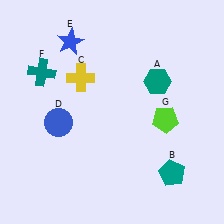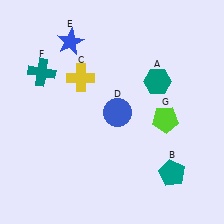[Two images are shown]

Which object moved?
The blue circle (D) moved right.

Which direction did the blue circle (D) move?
The blue circle (D) moved right.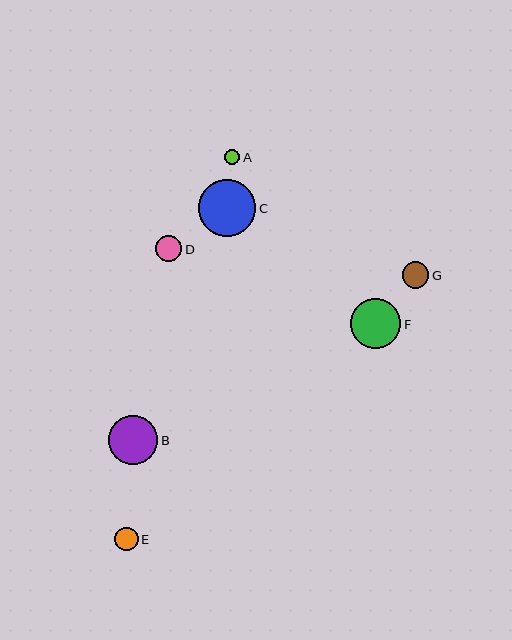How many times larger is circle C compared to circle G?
Circle C is approximately 2.2 times the size of circle G.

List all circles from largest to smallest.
From largest to smallest: C, F, B, G, D, E, A.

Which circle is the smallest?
Circle A is the smallest with a size of approximately 15 pixels.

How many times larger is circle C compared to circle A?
Circle C is approximately 3.8 times the size of circle A.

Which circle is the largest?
Circle C is the largest with a size of approximately 57 pixels.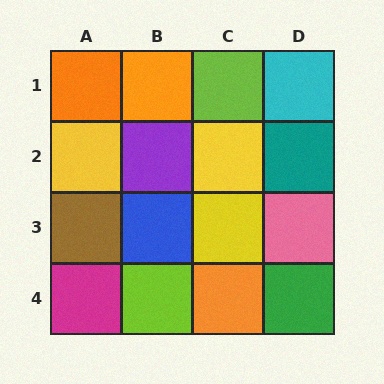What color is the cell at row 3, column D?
Pink.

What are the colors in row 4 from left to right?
Magenta, lime, orange, green.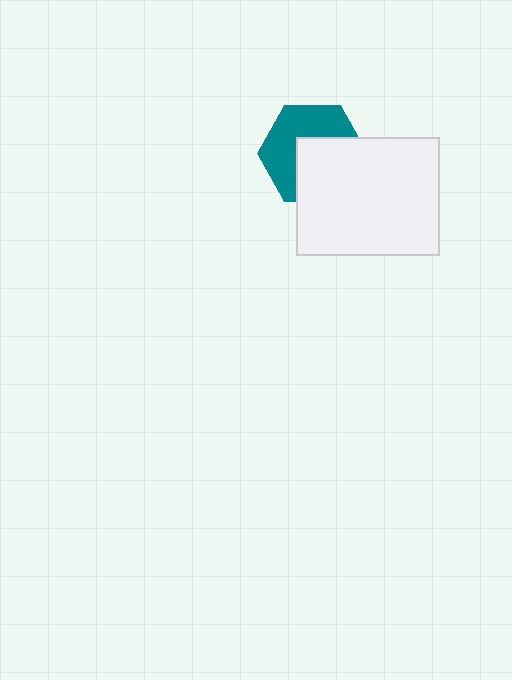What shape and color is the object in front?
The object in front is a white rectangle.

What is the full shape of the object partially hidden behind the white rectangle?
The partially hidden object is a teal hexagon.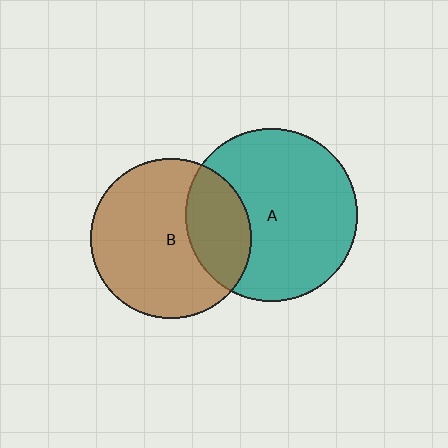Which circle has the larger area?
Circle A (teal).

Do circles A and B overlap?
Yes.